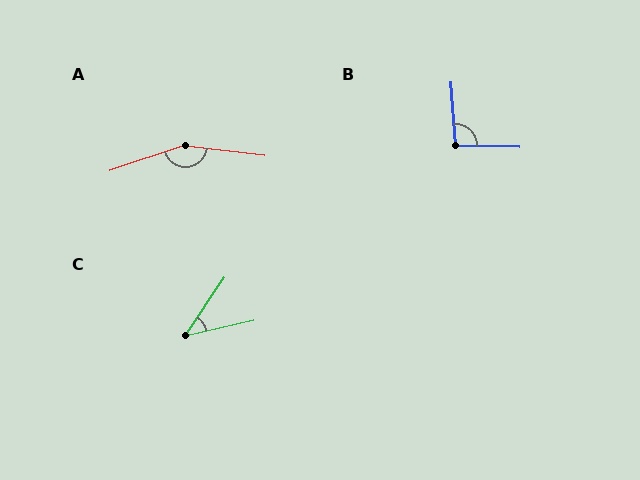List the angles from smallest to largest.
C (43°), B (96°), A (155°).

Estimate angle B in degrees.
Approximately 96 degrees.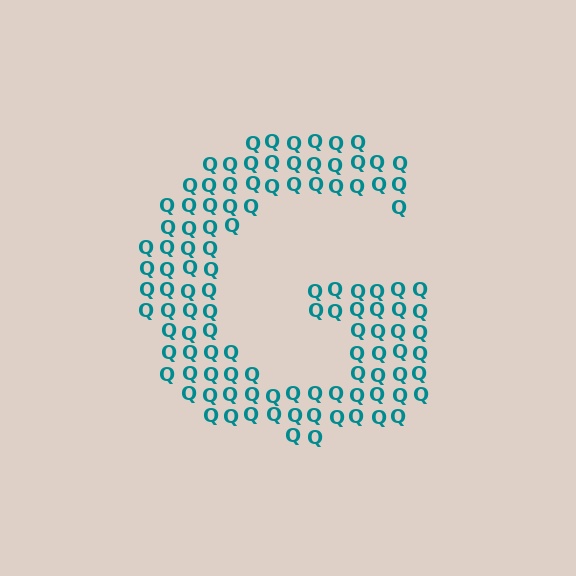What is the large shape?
The large shape is the letter G.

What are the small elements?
The small elements are letter Q's.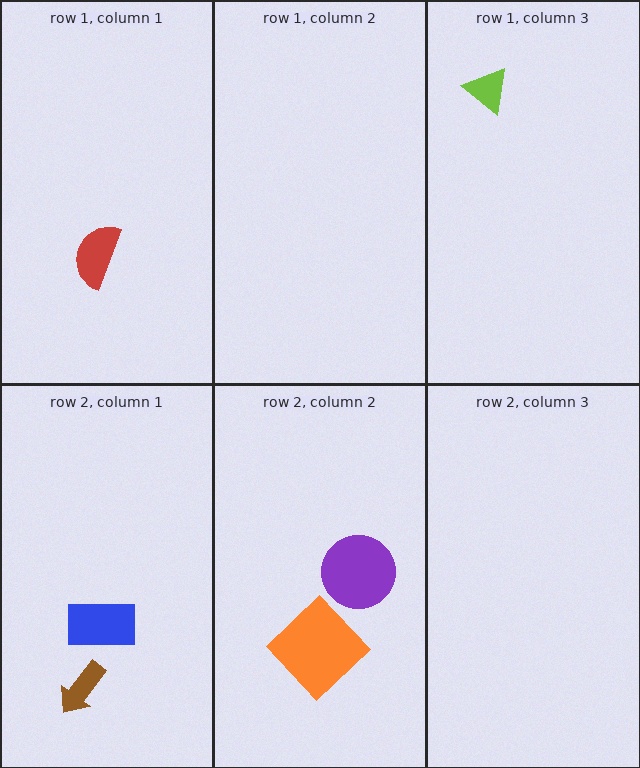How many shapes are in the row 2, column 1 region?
2.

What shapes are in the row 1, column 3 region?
The lime triangle.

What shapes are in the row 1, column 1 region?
The red semicircle.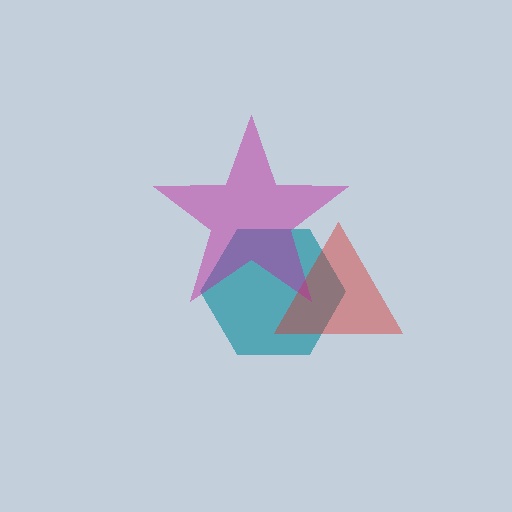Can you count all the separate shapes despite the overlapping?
Yes, there are 3 separate shapes.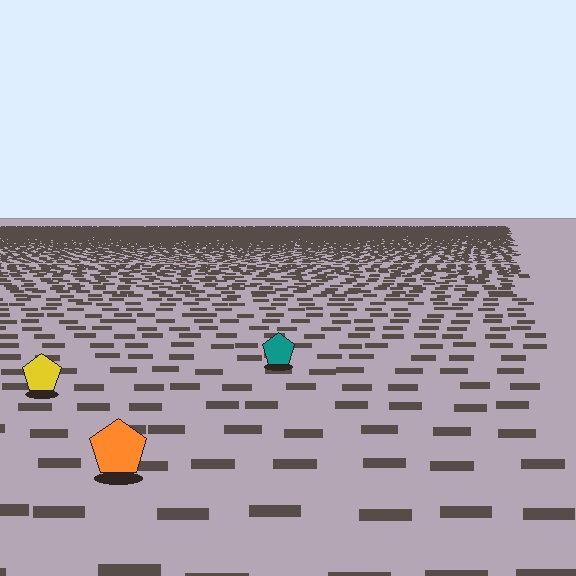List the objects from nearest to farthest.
From nearest to farthest: the orange pentagon, the yellow pentagon, the teal pentagon.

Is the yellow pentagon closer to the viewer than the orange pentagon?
No. The orange pentagon is closer — you can tell from the texture gradient: the ground texture is coarser near it.